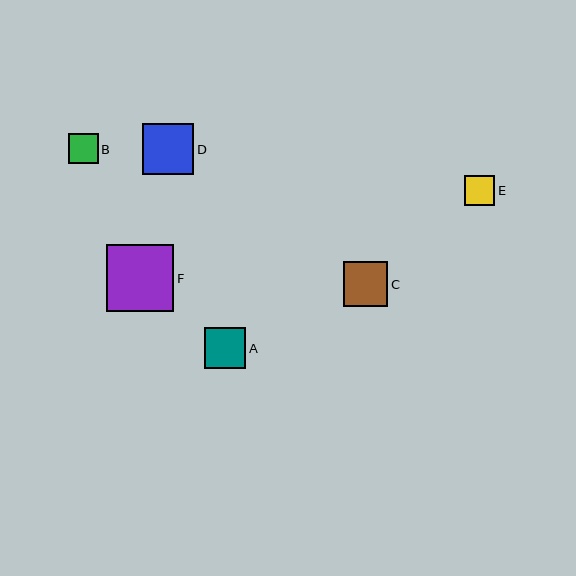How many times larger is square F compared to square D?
Square F is approximately 1.3 times the size of square D.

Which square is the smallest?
Square B is the smallest with a size of approximately 30 pixels.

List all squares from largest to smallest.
From largest to smallest: F, D, C, A, E, B.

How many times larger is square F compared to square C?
Square F is approximately 1.5 times the size of square C.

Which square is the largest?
Square F is the largest with a size of approximately 67 pixels.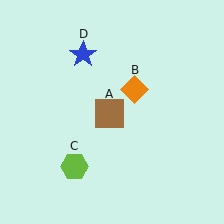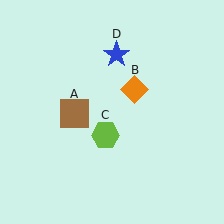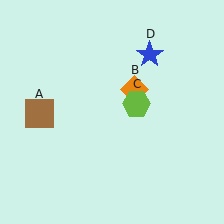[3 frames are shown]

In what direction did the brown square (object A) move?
The brown square (object A) moved left.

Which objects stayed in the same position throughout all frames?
Orange diamond (object B) remained stationary.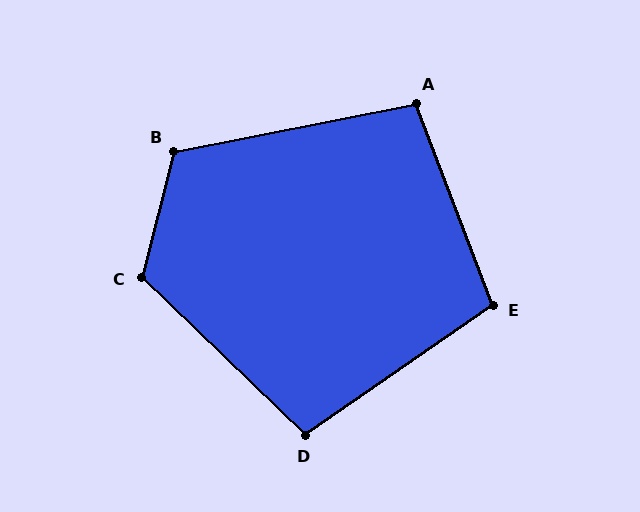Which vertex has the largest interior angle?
C, at approximately 120 degrees.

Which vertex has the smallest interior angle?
A, at approximately 100 degrees.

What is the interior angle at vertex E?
Approximately 104 degrees (obtuse).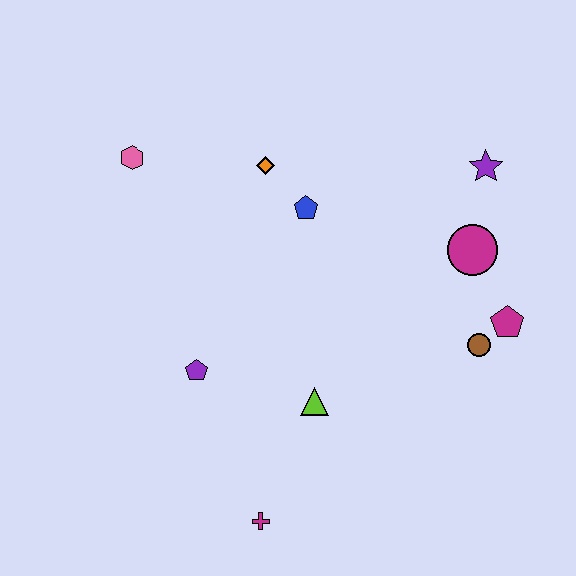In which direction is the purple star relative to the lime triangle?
The purple star is above the lime triangle.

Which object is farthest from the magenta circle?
The pink hexagon is farthest from the magenta circle.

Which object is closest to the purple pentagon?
The lime triangle is closest to the purple pentagon.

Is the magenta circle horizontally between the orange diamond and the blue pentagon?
No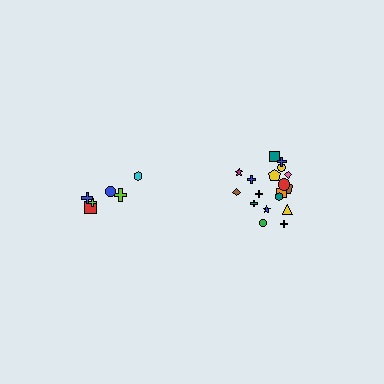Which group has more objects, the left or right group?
The right group.